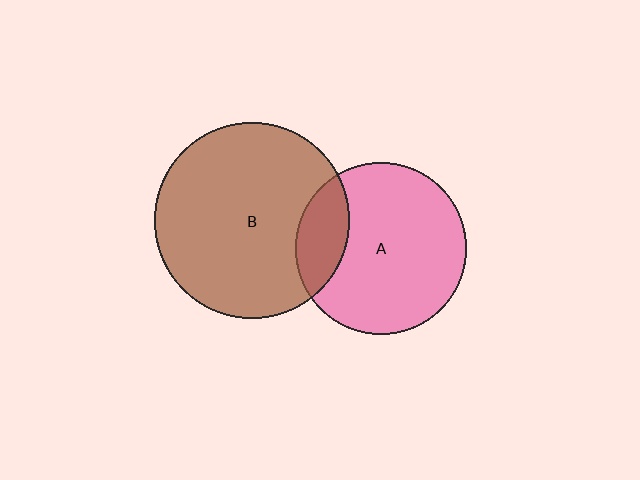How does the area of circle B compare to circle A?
Approximately 1.3 times.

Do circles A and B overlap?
Yes.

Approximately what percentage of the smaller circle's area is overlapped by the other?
Approximately 20%.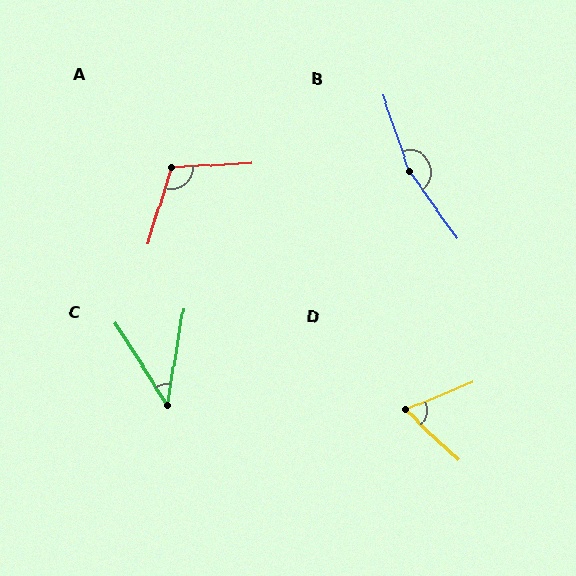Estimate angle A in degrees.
Approximately 110 degrees.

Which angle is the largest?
B, at approximately 163 degrees.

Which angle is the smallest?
C, at approximately 42 degrees.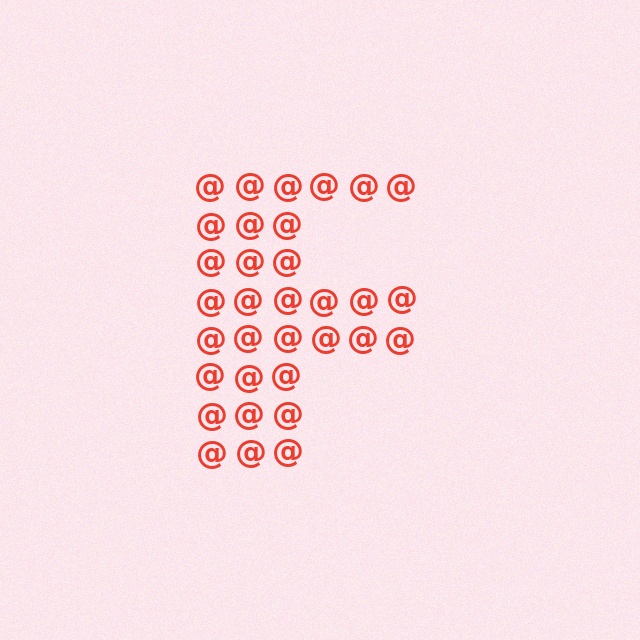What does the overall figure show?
The overall figure shows the letter F.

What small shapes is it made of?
It is made of small at signs.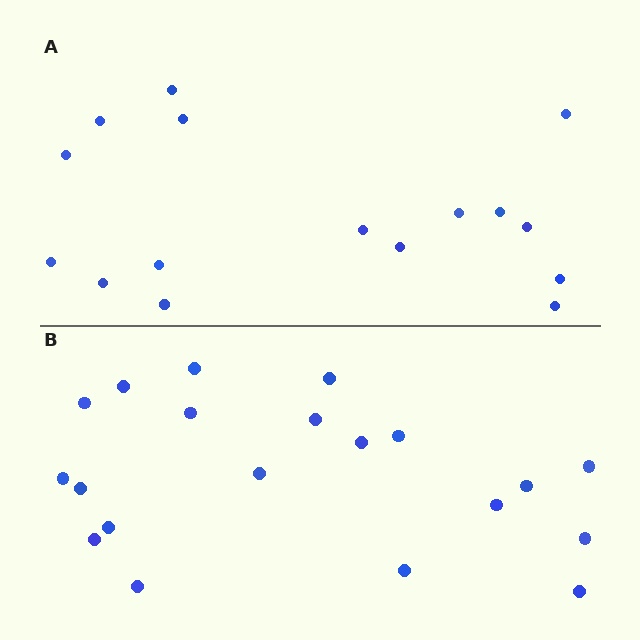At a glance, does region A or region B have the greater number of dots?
Region B (the bottom region) has more dots.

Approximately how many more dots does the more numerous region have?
Region B has about 4 more dots than region A.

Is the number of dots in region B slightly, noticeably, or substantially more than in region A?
Region B has noticeably more, but not dramatically so. The ratio is roughly 1.2 to 1.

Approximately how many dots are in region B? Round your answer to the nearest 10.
About 20 dots.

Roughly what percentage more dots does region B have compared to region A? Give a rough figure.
About 25% more.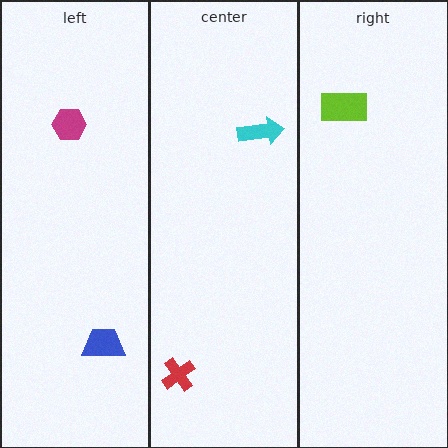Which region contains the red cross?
The center region.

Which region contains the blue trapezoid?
The left region.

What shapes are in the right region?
The lime rectangle.